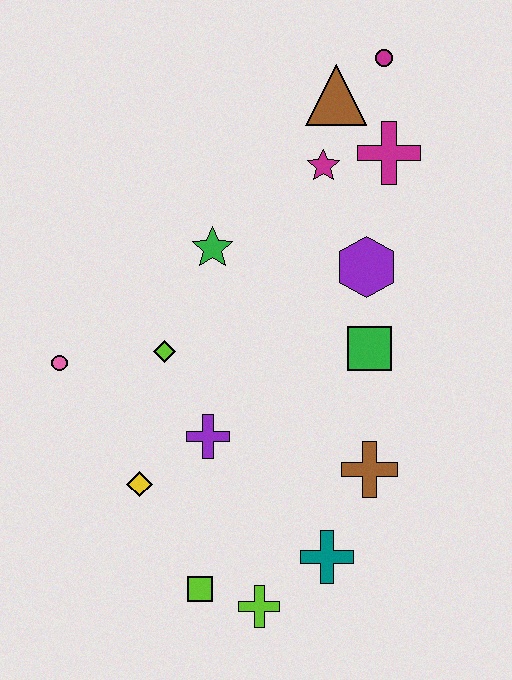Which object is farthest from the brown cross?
The magenta circle is farthest from the brown cross.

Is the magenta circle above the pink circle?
Yes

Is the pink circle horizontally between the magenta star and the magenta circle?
No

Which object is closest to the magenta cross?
The magenta star is closest to the magenta cross.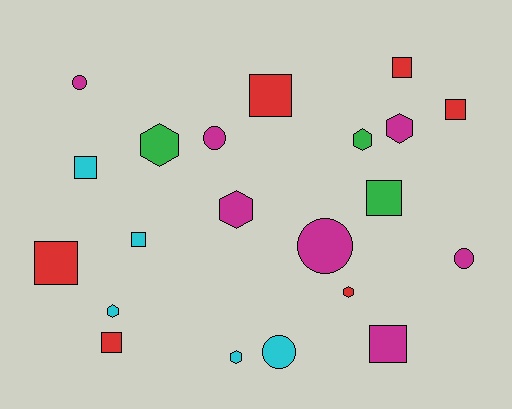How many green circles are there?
There are no green circles.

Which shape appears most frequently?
Square, with 9 objects.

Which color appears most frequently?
Magenta, with 7 objects.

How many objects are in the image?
There are 21 objects.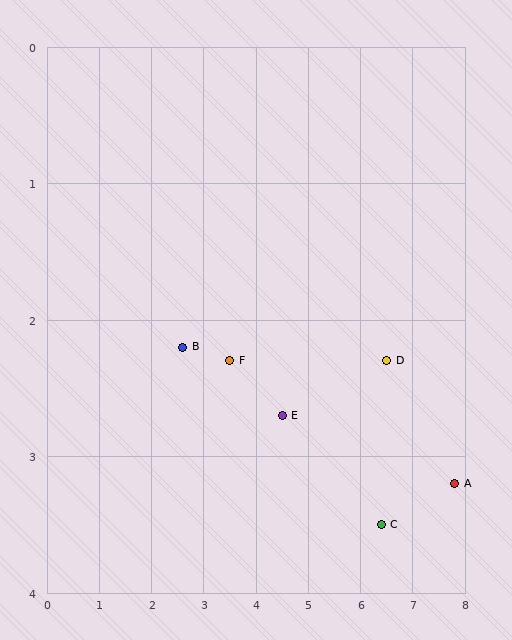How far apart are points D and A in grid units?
Points D and A are about 1.6 grid units apart.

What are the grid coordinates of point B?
Point B is at approximately (2.6, 2.2).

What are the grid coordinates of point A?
Point A is at approximately (7.8, 3.2).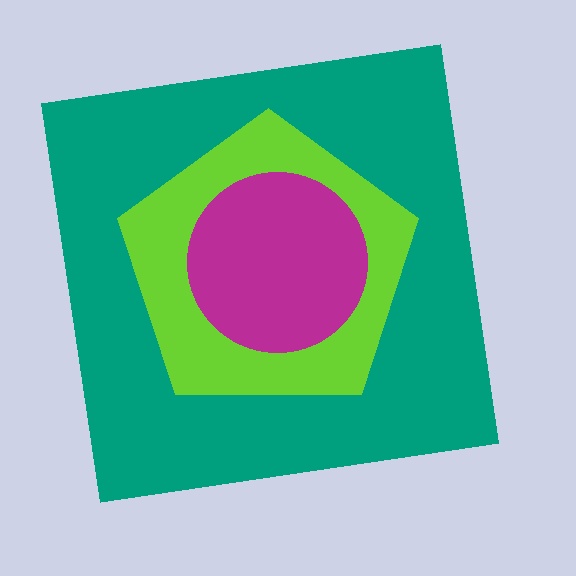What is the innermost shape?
The magenta circle.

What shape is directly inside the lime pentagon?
The magenta circle.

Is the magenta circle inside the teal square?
Yes.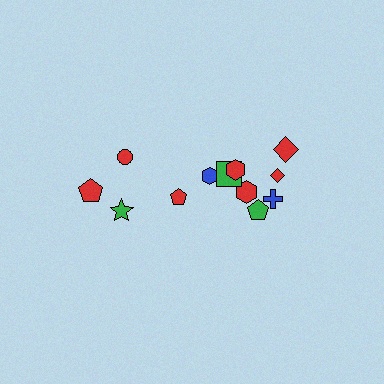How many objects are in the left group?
There are 4 objects.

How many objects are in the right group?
There are 8 objects.